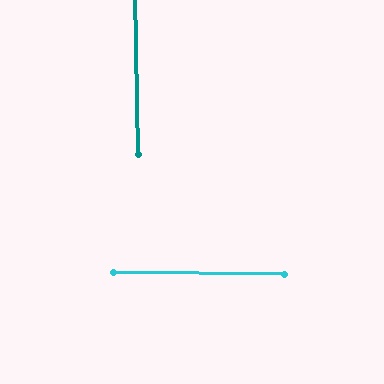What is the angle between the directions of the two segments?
Approximately 88 degrees.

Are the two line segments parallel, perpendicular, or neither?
Perpendicular — they meet at approximately 88°.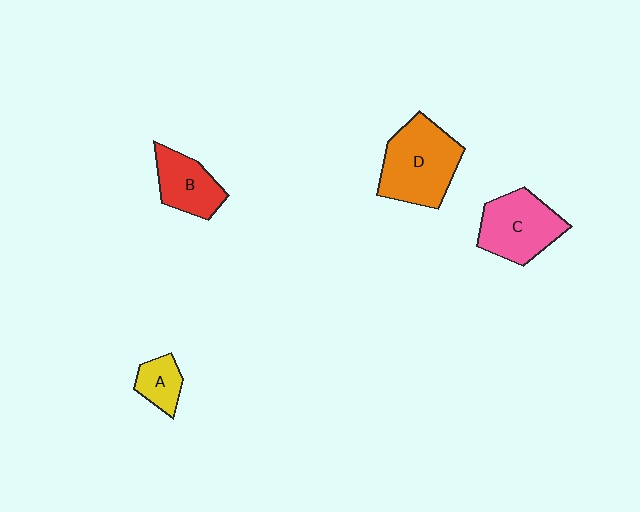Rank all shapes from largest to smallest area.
From largest to smallest: D (orange), C (pink), B (red), A (yellow).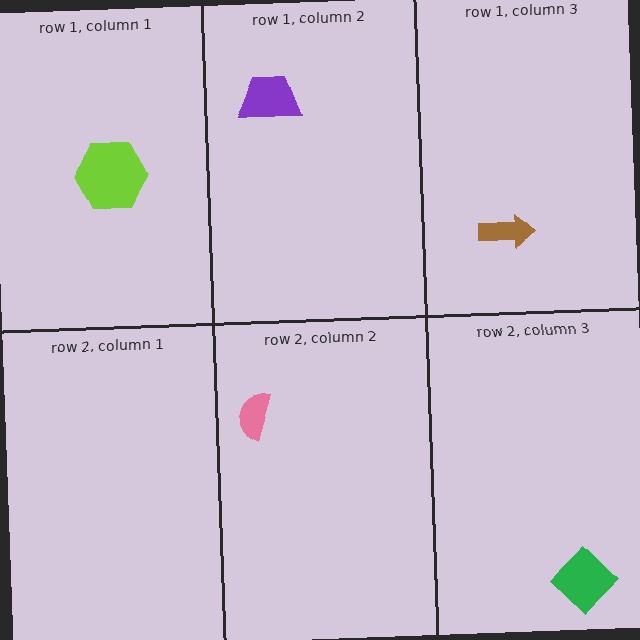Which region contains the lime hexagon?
The row 1, column 1 region.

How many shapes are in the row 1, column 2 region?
1.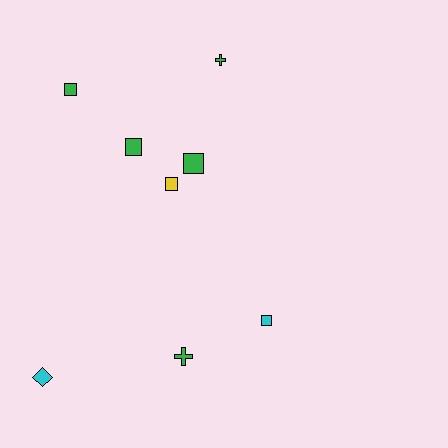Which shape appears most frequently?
Square, with 5 objects.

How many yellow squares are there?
There is 1 yellow square.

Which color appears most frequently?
Green, with 5 objects.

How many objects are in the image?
There are 8 objects.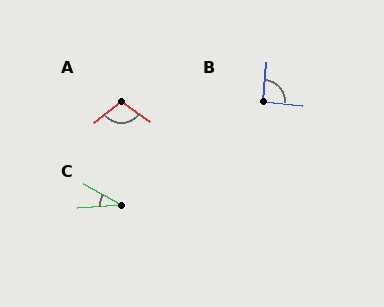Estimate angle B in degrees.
Approximately 90 degrees.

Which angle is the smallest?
C, at approximately 33 degrees.